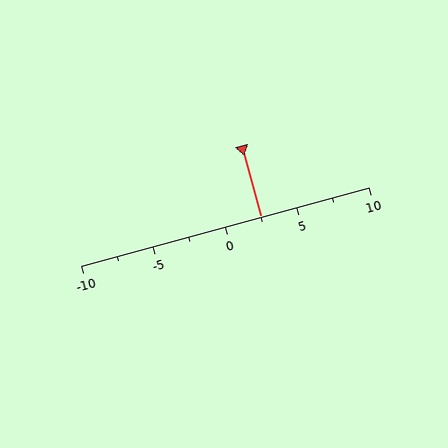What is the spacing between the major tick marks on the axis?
The major ticks are spaced 5 apart.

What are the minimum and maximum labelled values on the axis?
The axis runs from -10 to 10.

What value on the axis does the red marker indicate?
The marker indicates approximately 2.5.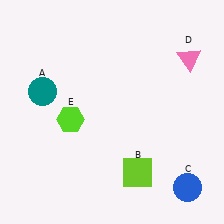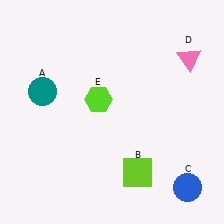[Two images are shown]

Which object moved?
The lime hexagon (E) moved right.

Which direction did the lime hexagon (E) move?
The lime hexagon (E) moved right.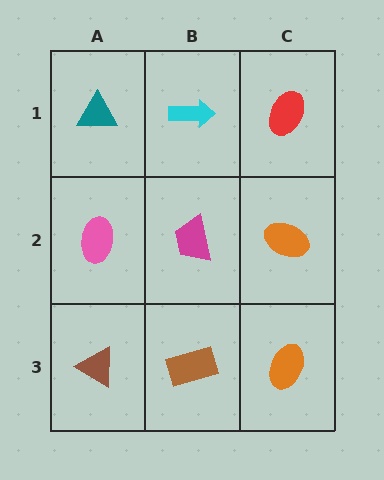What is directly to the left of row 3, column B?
A brown triangle.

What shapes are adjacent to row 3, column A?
A pink ellipse (row 2, column A), a brown rectangle (row 3, column B).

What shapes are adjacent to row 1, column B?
A magenta trapezoid (row 2, column B), a teal triangle (row 1, column A), a red ellipse (row 1, column C).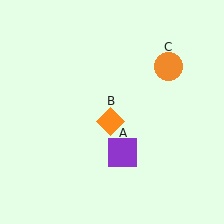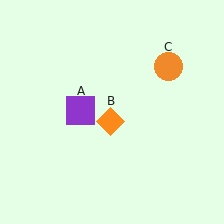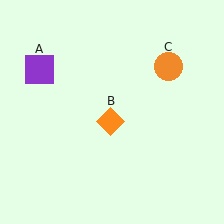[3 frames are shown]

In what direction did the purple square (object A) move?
The purple square (object A) moved up and to the left.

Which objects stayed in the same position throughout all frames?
Orange diamond (object B) and orange circle (object C) remained stationary.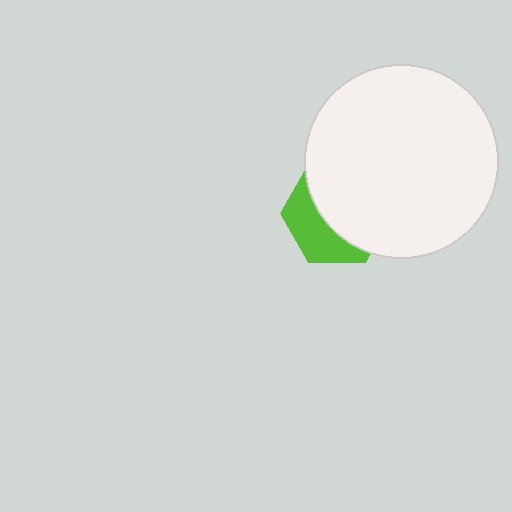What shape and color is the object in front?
The object in front is a white circle.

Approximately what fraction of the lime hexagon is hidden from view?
Roughly 62% of the lime hexagon is hidden behind the white circle.